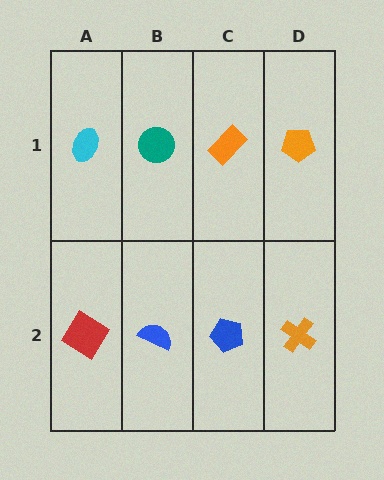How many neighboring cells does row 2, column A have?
2.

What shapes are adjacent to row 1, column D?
An orange cross (row 2, column D), an orange rectangle (row 1, column C).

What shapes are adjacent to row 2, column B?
A teal circle (row 1, column B), a red diamond (row 2, column A), a blue pentagon (row 2, column C).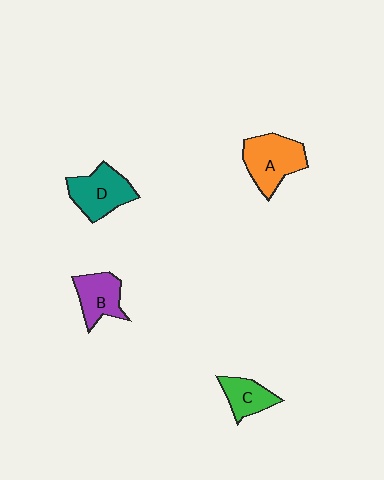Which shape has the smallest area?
Shape C (green).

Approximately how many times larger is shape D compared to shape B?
Approximately 1.2 times.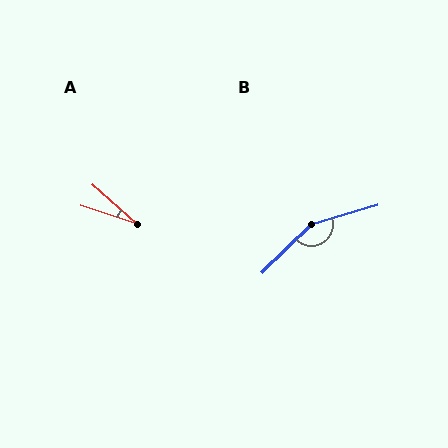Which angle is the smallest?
A, at approximately 24 degrees.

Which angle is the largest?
B, at approximately 152 degrees.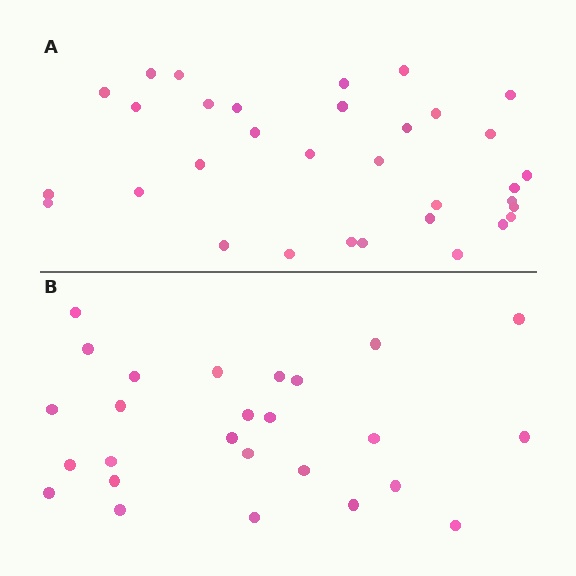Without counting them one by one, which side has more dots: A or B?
Region A (the top region) has more dots.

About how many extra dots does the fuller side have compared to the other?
Region A has roughly 8 or so more dots than region B.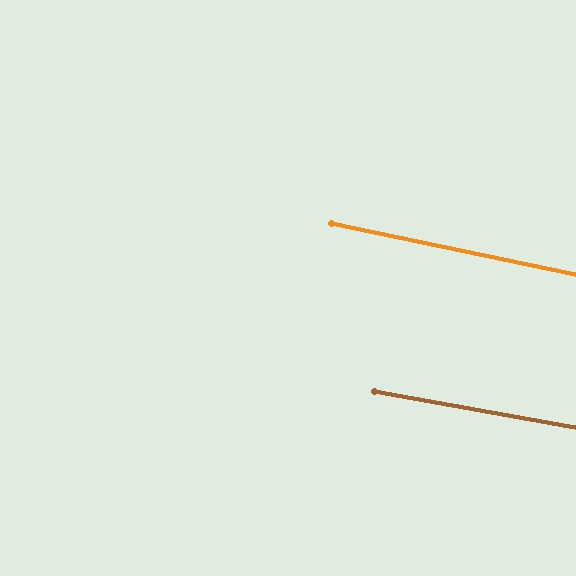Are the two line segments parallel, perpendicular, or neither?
Parallel — their directions differ by only 1.5°.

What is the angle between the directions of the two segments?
Approximately 1 degree.